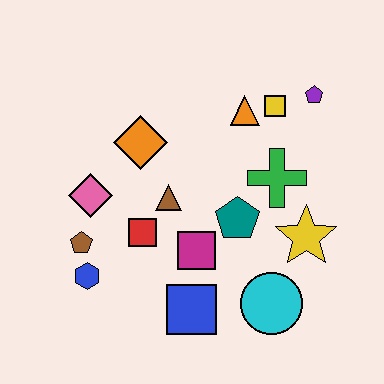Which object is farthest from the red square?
The purple pentagon is farthest from the red square.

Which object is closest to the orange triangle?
The yellow square is closest to the orange triangle.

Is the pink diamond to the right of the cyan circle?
No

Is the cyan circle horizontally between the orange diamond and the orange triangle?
No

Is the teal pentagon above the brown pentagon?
Yes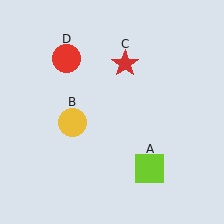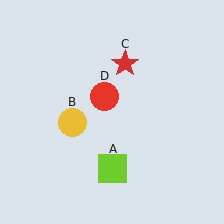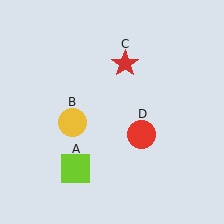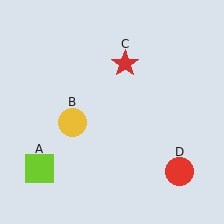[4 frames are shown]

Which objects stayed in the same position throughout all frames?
Yellow circle (object B) and red star (object C) remained stationary.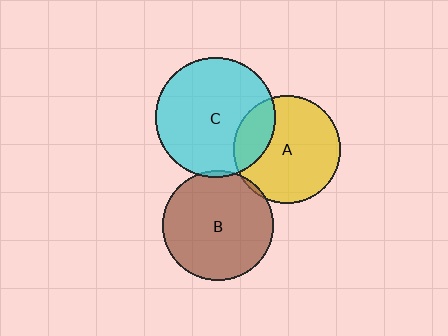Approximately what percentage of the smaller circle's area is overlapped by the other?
Approximately 20%.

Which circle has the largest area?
Circle C (cyan).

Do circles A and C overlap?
Yes.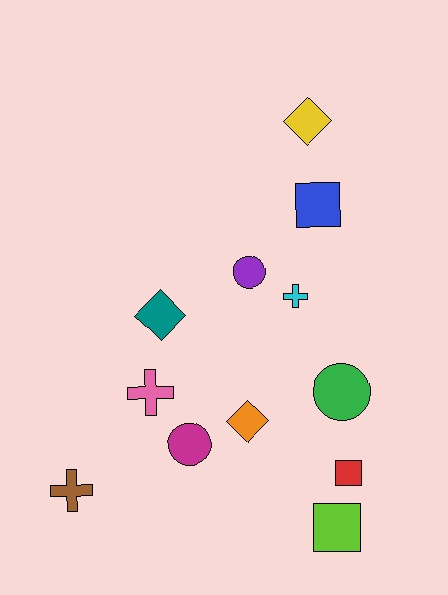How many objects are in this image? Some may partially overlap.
There are 12 objects.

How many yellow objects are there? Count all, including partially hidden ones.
There is 1 yellow object.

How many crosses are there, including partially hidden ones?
There are 3 crosses.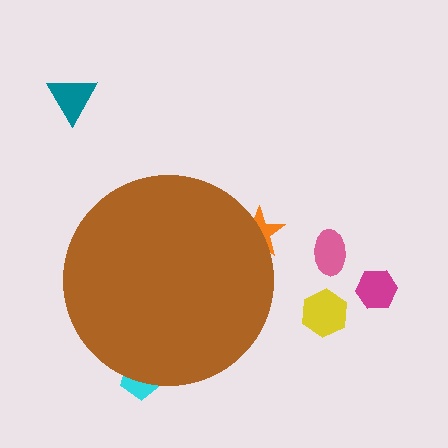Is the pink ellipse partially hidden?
No, the pink ellipse is fully visible.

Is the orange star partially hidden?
Yes, the orange star is partially hidden behind the brown circle.